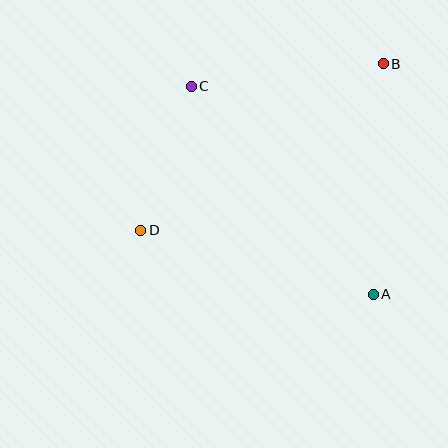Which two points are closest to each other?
Points C and D are closest to each other.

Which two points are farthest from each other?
Points B and D are farthest from each other.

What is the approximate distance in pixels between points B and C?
The distance between B and C is approximately 193 pixels.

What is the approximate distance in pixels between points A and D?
The distance between A and D is approximately 241 pixels.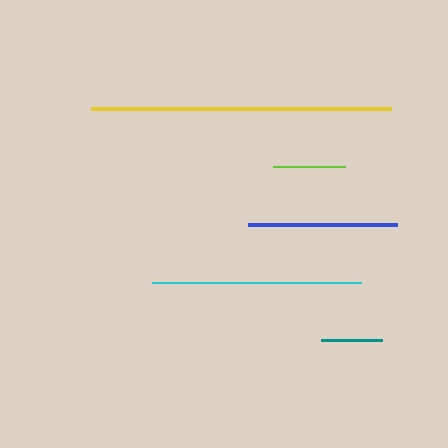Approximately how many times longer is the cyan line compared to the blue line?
The cyan line is approximately 1.4 times the length of the blue line.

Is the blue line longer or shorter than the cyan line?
The cyan line is longer than the blue line.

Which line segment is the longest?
The yellow line is the longest at approximately 300 pixels.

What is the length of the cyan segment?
The cyan segment is approximately 209 pixels long.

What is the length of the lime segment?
The lime segment is approximately 72 pixels long.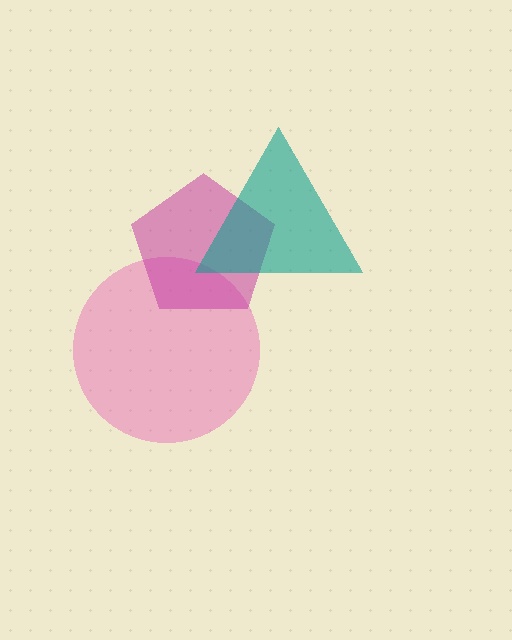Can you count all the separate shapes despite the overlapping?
Yes, there are 3 separate shapes.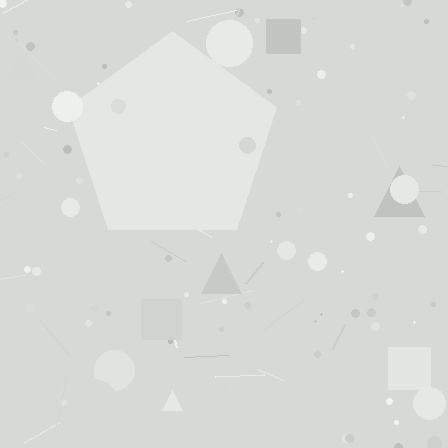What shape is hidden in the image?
A pentagon is hidden in the image.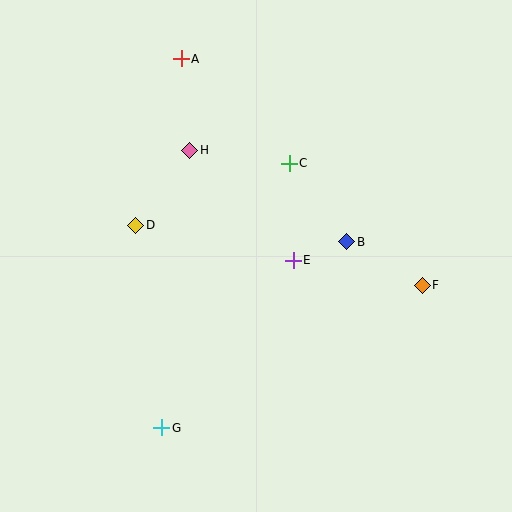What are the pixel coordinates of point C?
Point C is at (289, 163).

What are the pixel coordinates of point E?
Point E is at (293, 260).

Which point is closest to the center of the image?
Point E at (293, 260) is closest to the center.